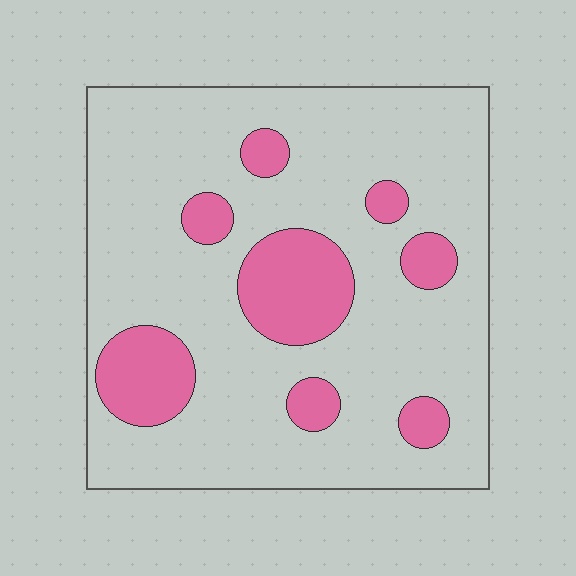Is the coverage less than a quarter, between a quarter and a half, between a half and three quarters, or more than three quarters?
Less than a quarter.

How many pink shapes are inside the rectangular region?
8.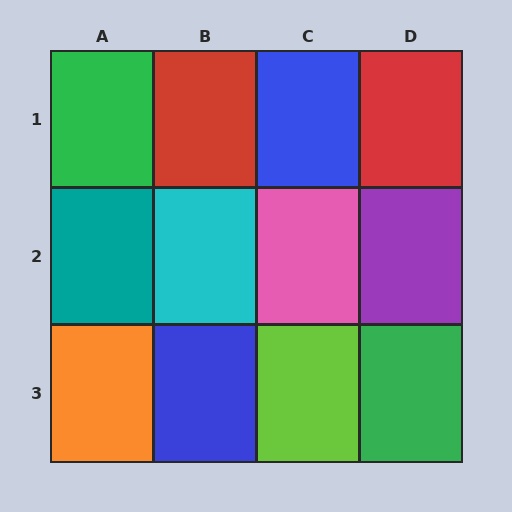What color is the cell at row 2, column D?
Purple.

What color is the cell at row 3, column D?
Green.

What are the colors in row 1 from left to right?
Green, red, blue, red.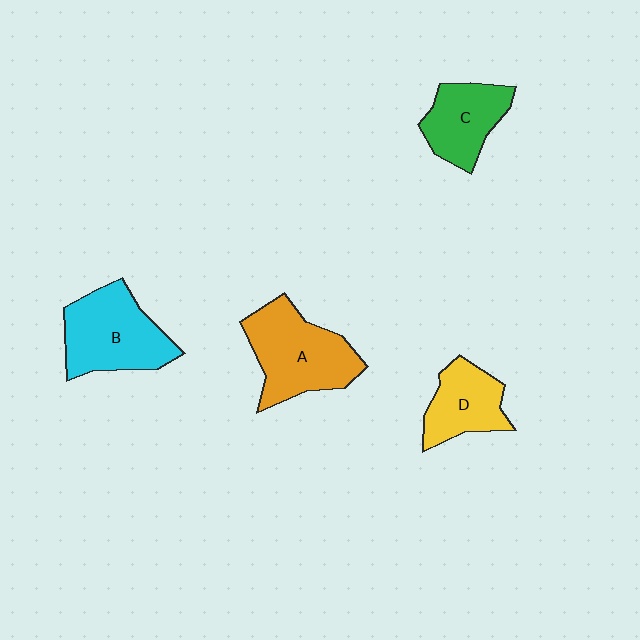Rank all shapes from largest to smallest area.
From largest to smallest: A (orange), B (cyan), C (green), D (yellow).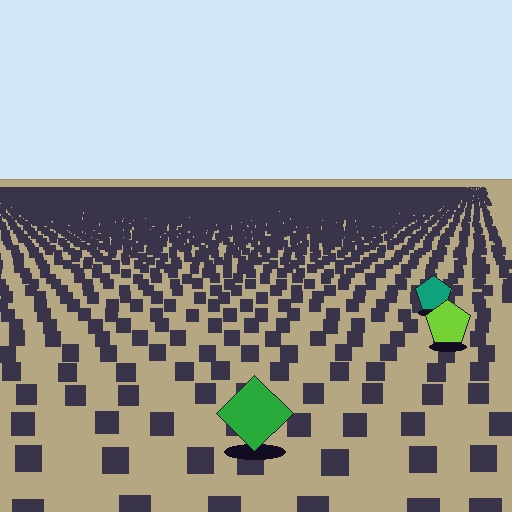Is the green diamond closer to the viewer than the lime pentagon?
Yes. The green diamond is closer — you can tell from the texture gradient: the ground texture is coarser near it.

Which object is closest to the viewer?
The green diamond is closest. The texture marks near it are larger and more spread out.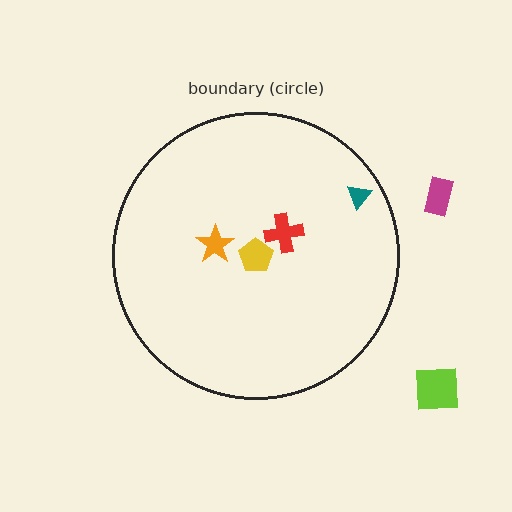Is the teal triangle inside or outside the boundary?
Inside.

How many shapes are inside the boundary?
4 inside, 2 outside.